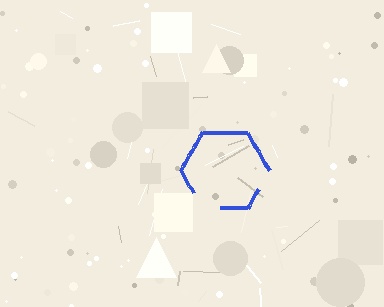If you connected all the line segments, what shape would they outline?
They would outline a hexagon.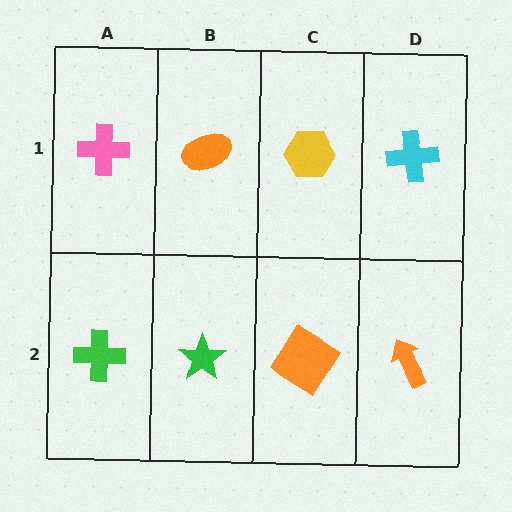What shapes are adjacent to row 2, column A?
A pink cross (row 1, column A), a green star (row 2, column B).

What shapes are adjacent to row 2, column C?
A yellow hexagon (row 1, column C), a green star (row 2, column B), an orange arrow (row 2, column D).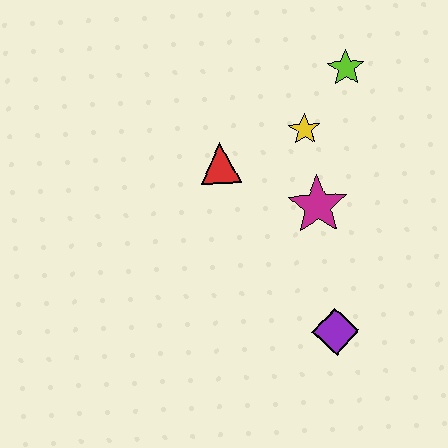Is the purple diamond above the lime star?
No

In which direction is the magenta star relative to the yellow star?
The magenta star is below the yellow star.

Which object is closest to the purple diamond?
The magenta star is closest to the purple diamond.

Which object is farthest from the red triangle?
The purple diamond is farthest from the red triangle.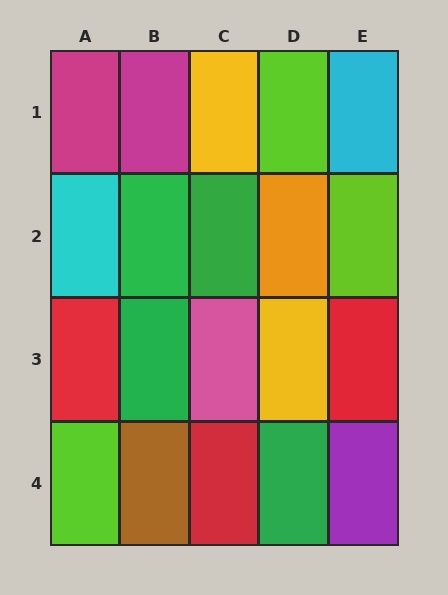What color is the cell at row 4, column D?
Green.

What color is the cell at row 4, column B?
Brown.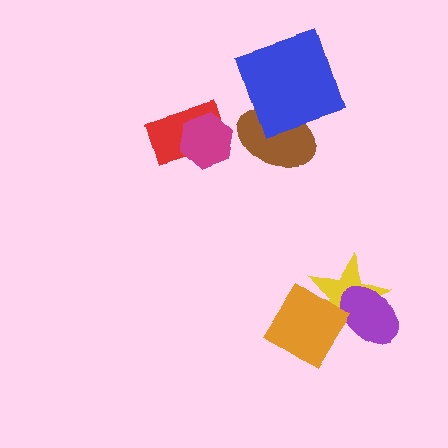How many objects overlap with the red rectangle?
1 object overlaps with the red rectangle.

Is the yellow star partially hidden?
Yes, it is partially covered by another shape.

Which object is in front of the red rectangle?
The magenta hexagon is in front of the red rectangle.